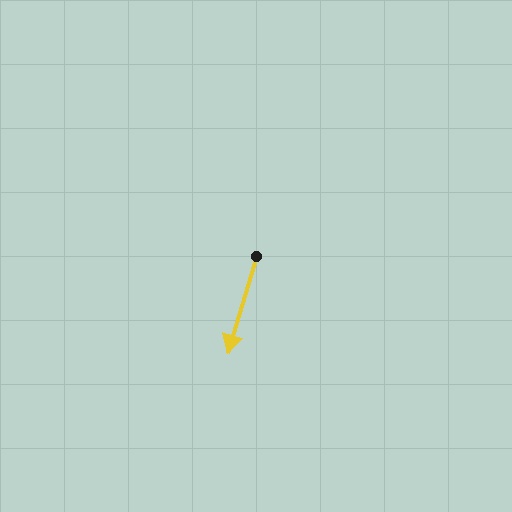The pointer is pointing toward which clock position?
Roughly 7 o'clock.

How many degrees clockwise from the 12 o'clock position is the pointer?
Approximately 196 degrees.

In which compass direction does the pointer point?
South.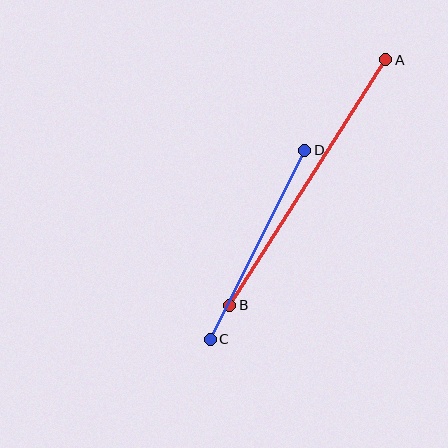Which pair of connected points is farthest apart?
Points A and B are farthest apart.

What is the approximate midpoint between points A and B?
The midpoint is at approximately (308, 183) pixels.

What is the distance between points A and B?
The distance is approximately 291 pixels.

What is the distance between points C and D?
The distance is approximately 211 pixels.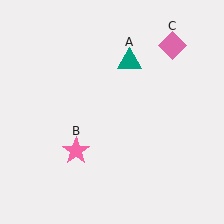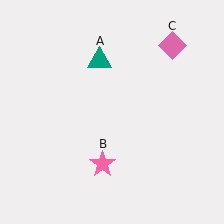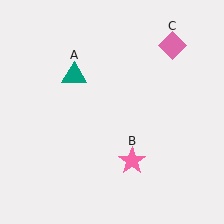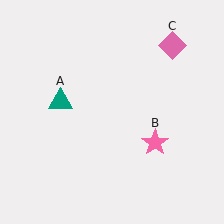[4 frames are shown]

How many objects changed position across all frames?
2 objects changed position: teal triangle (object A), pink star (object B).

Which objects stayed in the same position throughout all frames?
Pink diamond (object C) remained stationary.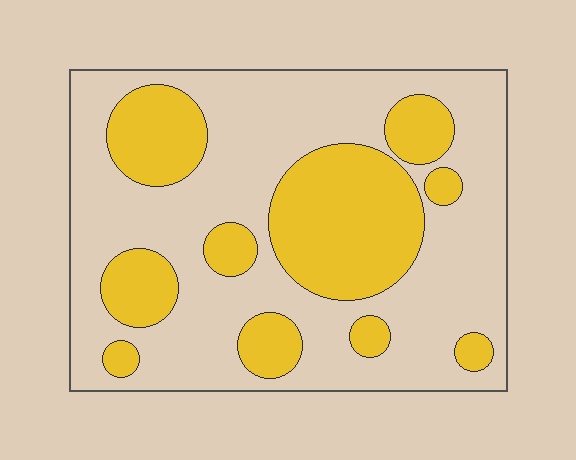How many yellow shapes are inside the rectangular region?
10.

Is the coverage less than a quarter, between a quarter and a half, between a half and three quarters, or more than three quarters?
Between a quarter and a half.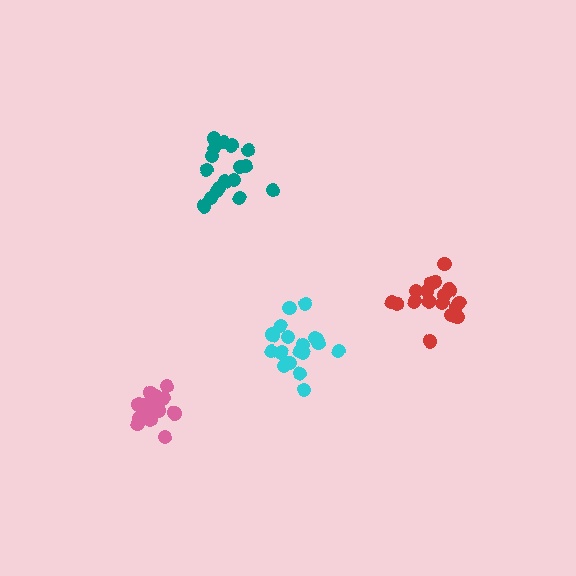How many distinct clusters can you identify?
There are 4 distinct clusters.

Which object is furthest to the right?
The red cluster is rightmost.